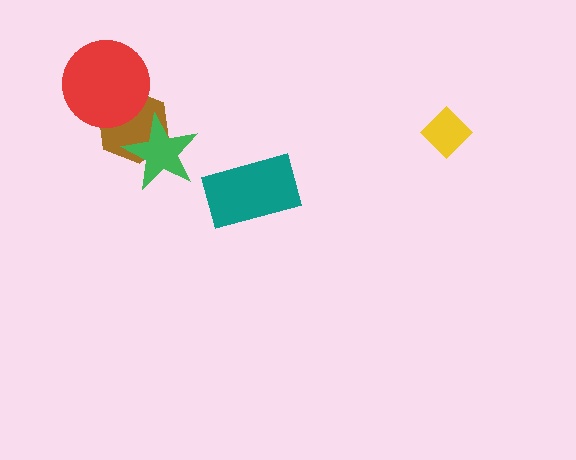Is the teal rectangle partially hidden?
No, no other shape covers it.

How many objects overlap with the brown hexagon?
2 objects overlap with the brown hexagon.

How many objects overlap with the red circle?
1 object overlaps with the red circle.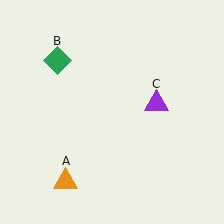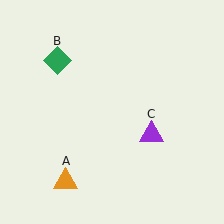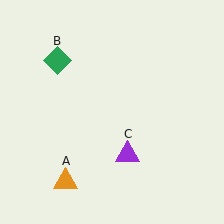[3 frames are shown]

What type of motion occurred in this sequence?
The purple triangle (object C) rotated clockwise around the center of the scene.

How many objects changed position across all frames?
1 object changed position: purple triangle (object C).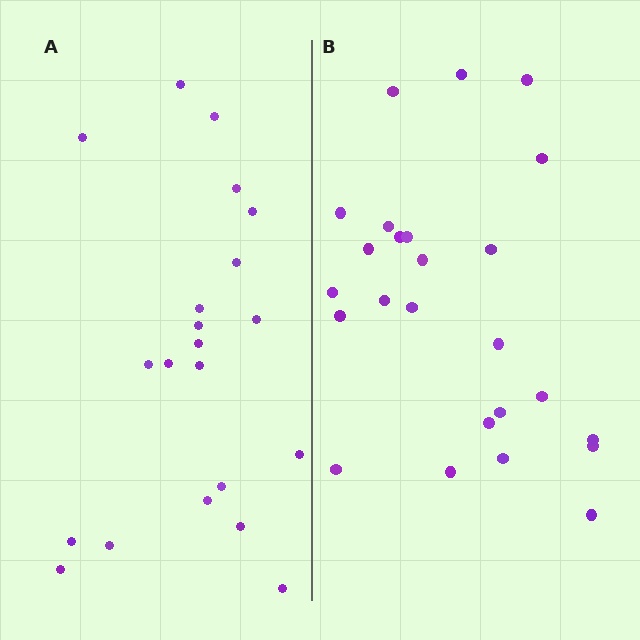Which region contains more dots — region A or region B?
Region B (the right region) has more dots.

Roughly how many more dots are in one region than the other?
Region B has about 4 more dots than region A.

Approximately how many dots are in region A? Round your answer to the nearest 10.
About 20 dots. (The exact count is 21, which rounds to 20.)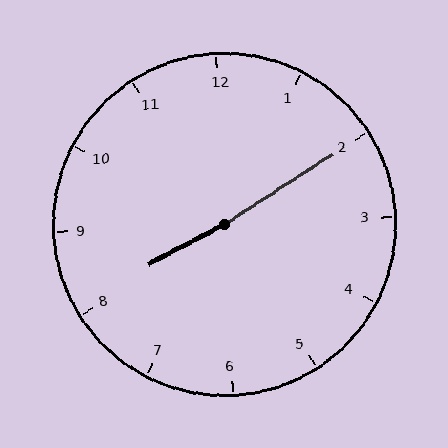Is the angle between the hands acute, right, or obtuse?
It is obtuse.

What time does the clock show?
8:10.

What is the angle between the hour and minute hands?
Approximately 175 degrees.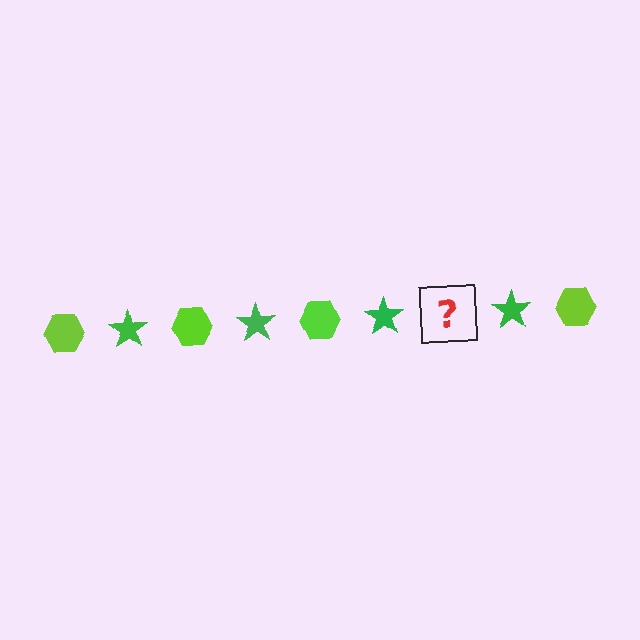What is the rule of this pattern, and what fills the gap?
The rule is that the pattern alternates between lime hexagon and green star. The gap should be filled with a lime hexagon.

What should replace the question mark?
The question mark should be replaced with a lime hexagon.